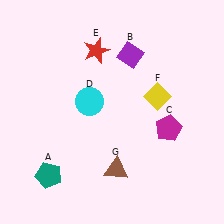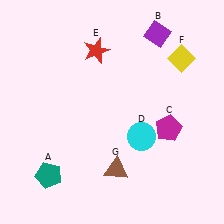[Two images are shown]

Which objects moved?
The objects that moved are: the purple diamond (B), the cyan circle (D), the yellow diamond (F).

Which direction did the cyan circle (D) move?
The cyan circle (D) moved right.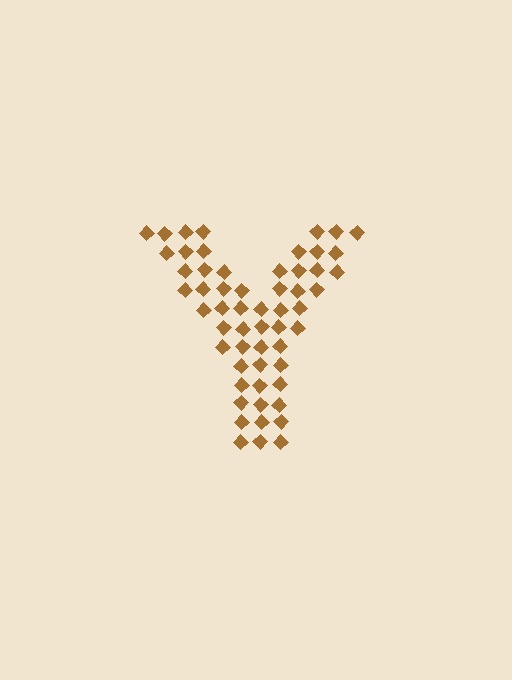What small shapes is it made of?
It is made of small diamonds.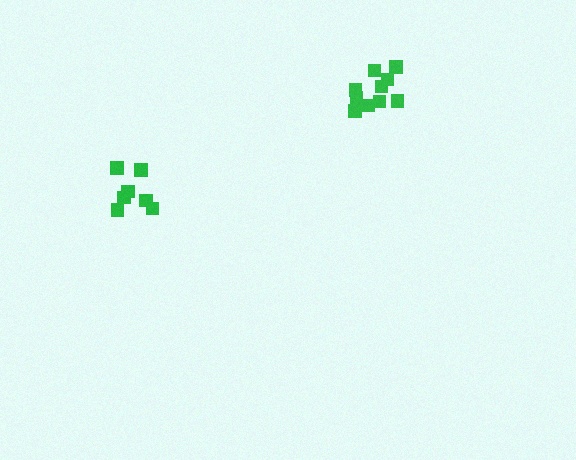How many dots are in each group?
Group 1: 7 dots, Group 2: 10 dots (17 total).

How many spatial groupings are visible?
There are 2 spatial groupings.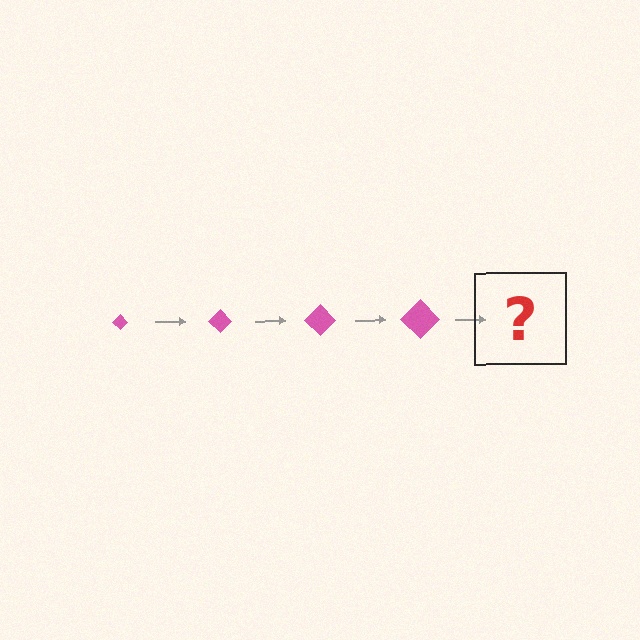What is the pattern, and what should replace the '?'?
The pattern is that the diamond gets progressively larger each step. The '?' should be a pink diamond, larger than the previous one.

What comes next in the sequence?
The next element should be a pink diamond, larger than the previous one.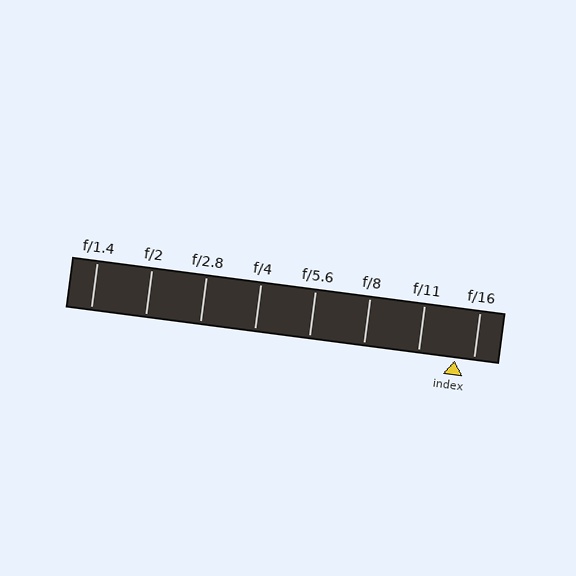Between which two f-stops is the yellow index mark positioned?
The index mark is between f/11 and f/16.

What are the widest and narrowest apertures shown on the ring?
The widest aperture shown is f/1.4 and the narrowest is f/16.